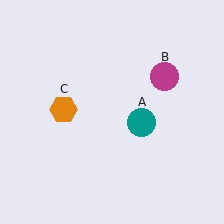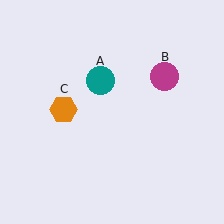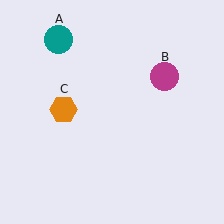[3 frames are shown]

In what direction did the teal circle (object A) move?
The teal circle (object A) moved up and to the left.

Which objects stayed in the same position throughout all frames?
Magenta circle (object B) and orange hexagon (object C) remained stationary.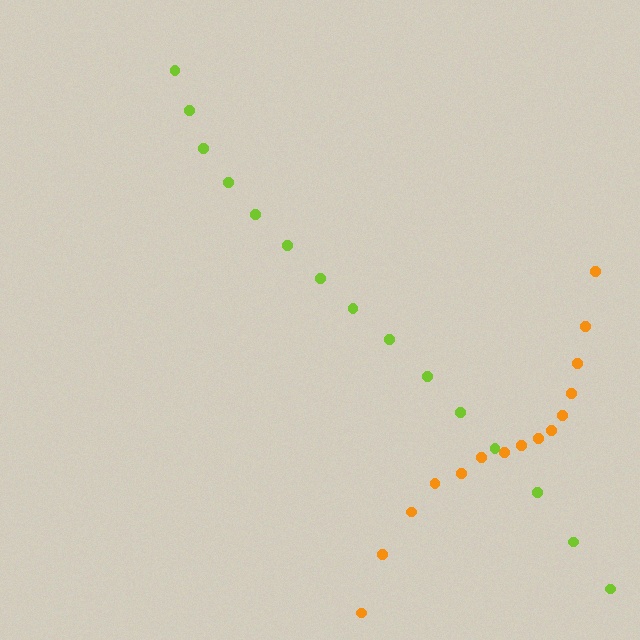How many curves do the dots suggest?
There are 2 distinct paths.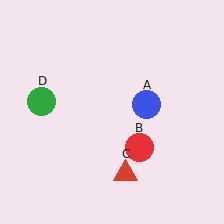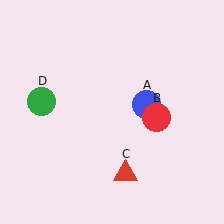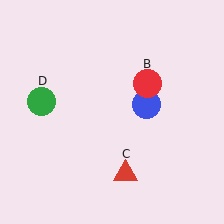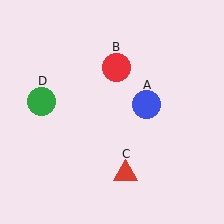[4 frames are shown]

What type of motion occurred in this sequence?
The red circle (object B) rotated counterclockwise around the center of the scene.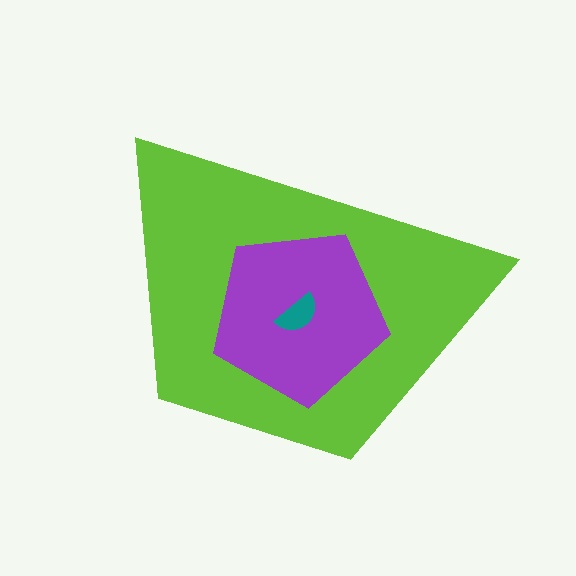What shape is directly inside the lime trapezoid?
The purple pentagon.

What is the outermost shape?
The lime trapezoid.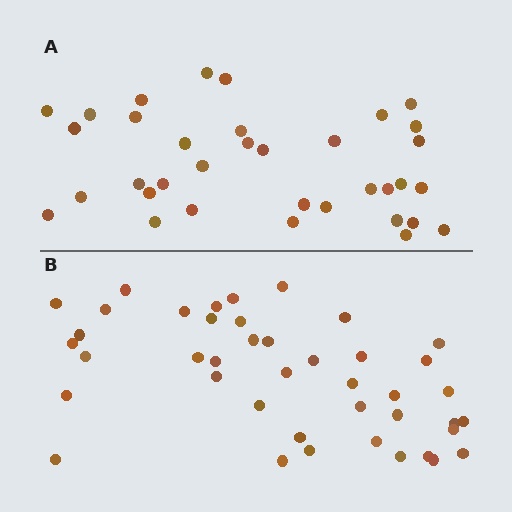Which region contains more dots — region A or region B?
Region B (the bottom region) has more dots.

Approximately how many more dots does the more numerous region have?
Region B has roughly 8 or so more dots than region A.